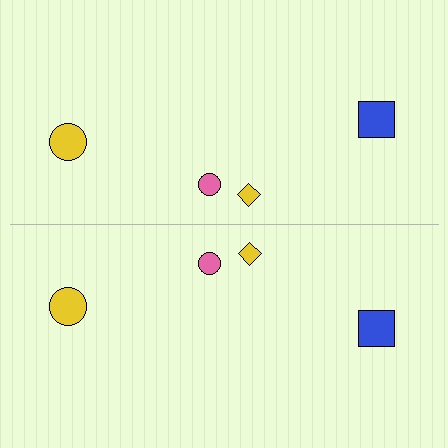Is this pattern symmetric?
Yes, this pattern has bilateral (reflection) symmetry.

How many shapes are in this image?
There are 8 shapes in this image.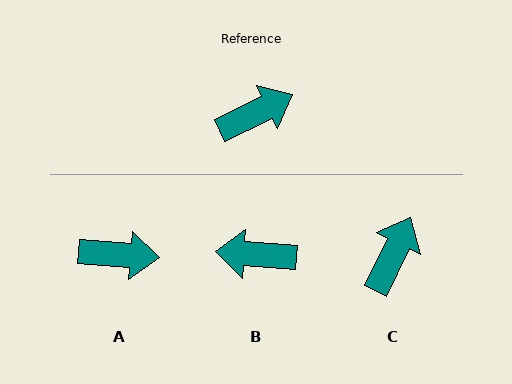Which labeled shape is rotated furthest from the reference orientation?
B, about 150 degrees away.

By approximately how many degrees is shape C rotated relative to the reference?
Approximately 38 degrees counter-clockwise.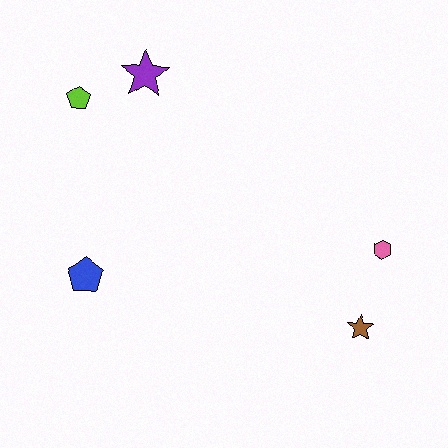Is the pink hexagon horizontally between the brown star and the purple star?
No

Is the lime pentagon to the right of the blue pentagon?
No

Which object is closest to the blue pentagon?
The lime pentagon is closest to the blue pentagon.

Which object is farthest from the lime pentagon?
The brown star is farthest from the lime pentagon.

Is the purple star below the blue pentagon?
No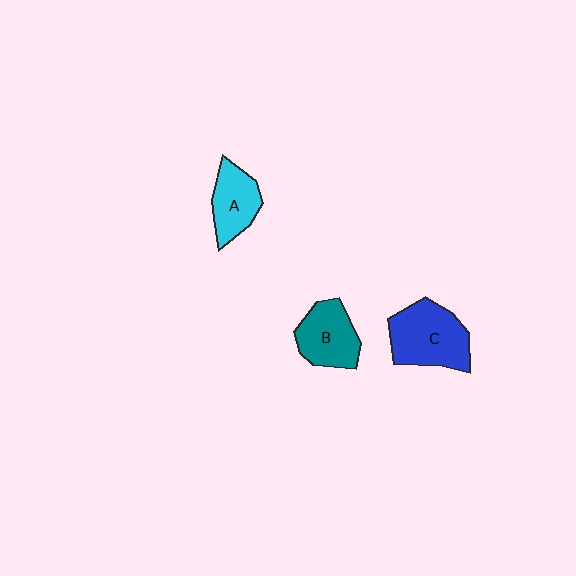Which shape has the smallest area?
Shape A (cyan).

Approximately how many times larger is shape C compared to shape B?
Approximately 1.3 times.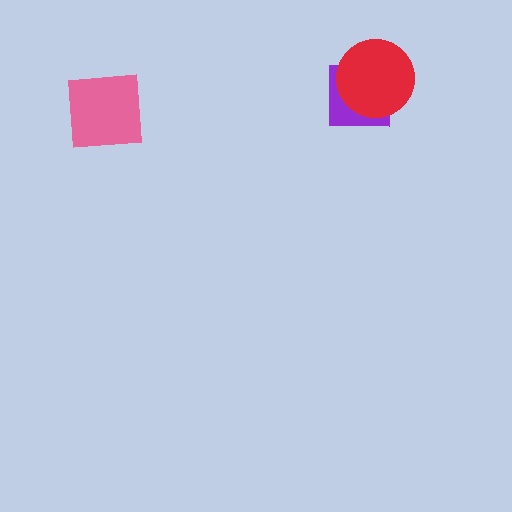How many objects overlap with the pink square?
0 objects overlap with the pink square.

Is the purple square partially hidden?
Yes, it is partially covered by another shape.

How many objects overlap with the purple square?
1 object overlaps with the purple square.